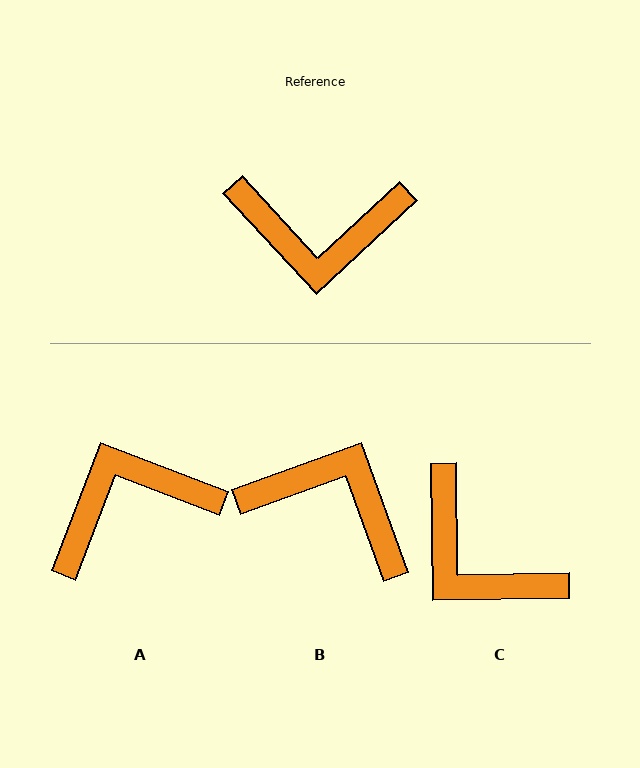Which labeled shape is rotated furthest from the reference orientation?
B, about 157 degrees away.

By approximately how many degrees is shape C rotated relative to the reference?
Approximately 42 degrees clockwise.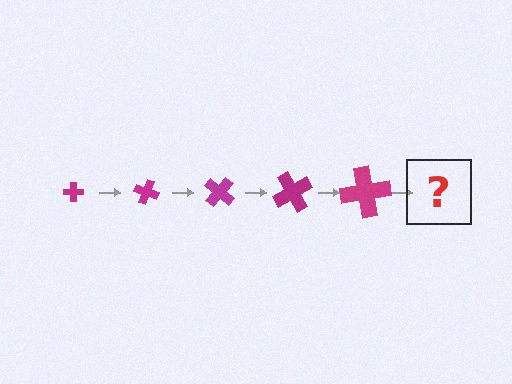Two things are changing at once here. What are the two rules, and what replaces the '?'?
The two rules are that the cross grows larger each step and it rotates 20 degrees each step. The '?' should be a cross, larger than the previous one and rotated 100 degrees from the start.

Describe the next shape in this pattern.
It should be a cross, larger than the previous one and rotated 100 degrees from the start.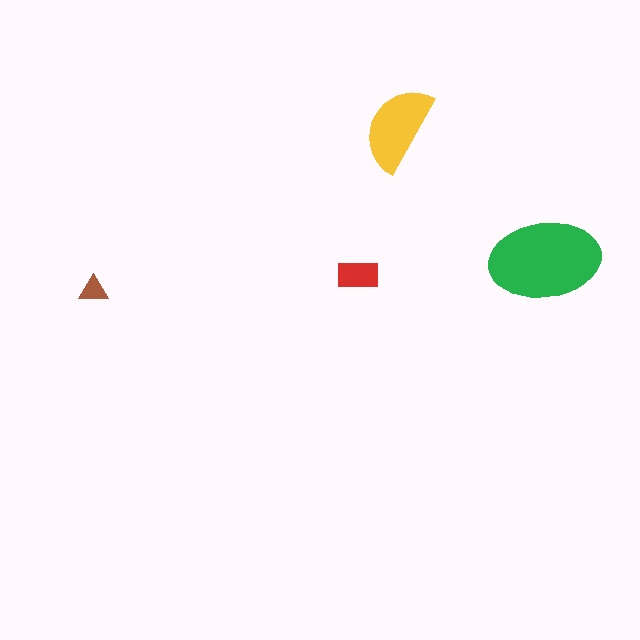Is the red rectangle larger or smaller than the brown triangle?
Larger.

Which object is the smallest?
The brown triangle.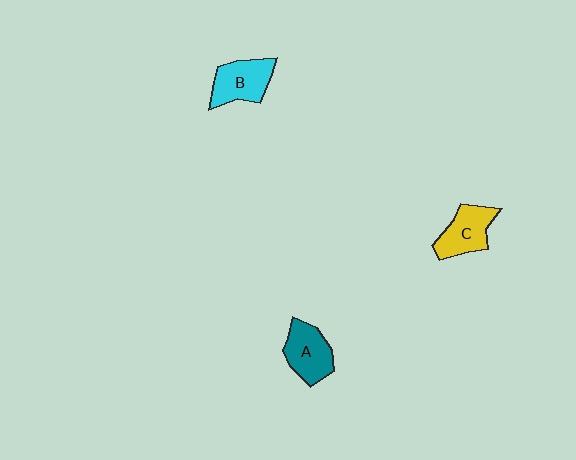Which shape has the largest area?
Shape B (cyan).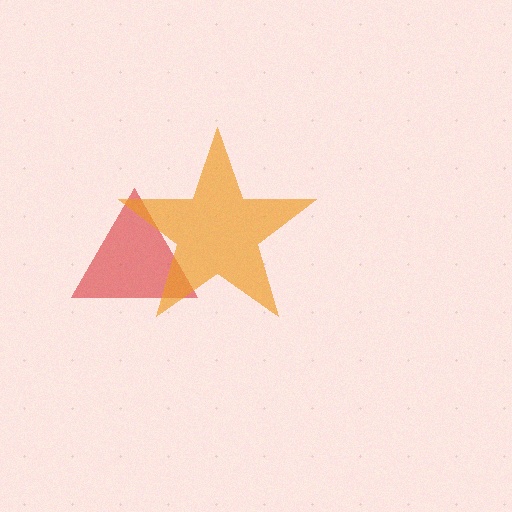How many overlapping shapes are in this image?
There are 2 overlapping shapes in the image.